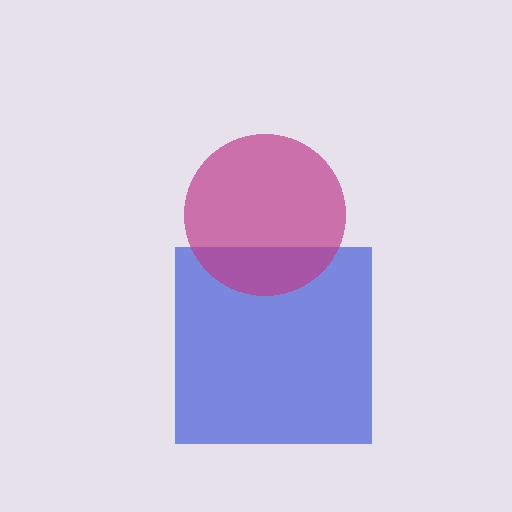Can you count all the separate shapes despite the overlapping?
Yes, there are 2 separate shapes.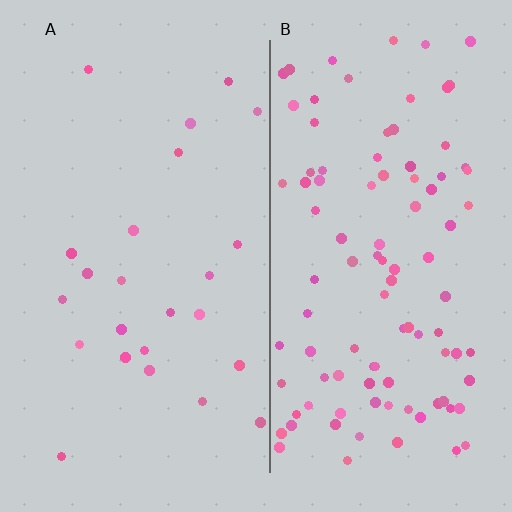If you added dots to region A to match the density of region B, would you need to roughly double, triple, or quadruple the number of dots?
Approximately quadruple.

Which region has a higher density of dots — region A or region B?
B (the right).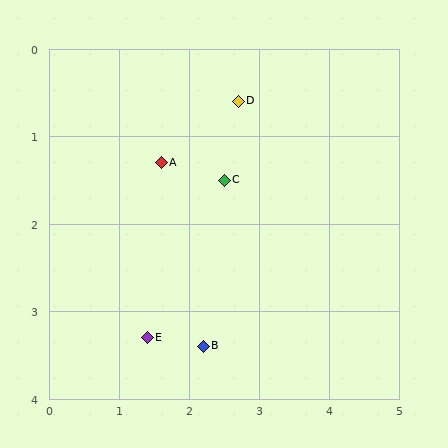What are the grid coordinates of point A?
Point A is at approximately (1.6, 1.3).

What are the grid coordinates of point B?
Point B is at approximately (2.2, 3.4).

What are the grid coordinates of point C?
Point C is at approximately (2.5, 1.5).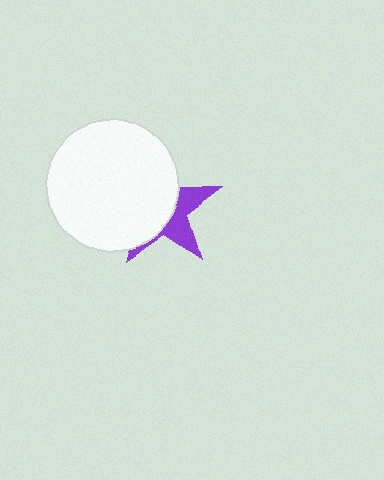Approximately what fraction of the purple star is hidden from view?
Roughly 63% of the purple star is hidden behind the white circle.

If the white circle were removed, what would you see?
You would see the complete purple star.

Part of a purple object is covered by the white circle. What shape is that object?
It is a star.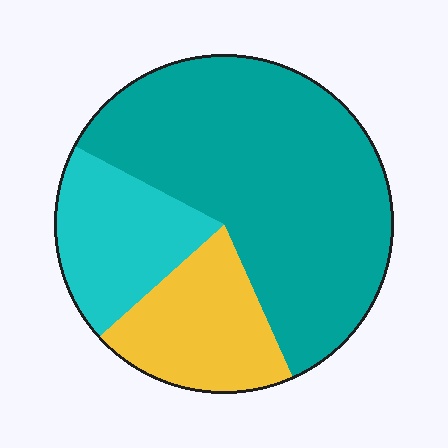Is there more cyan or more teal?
Teal.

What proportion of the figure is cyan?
Cyan takes up about one fifth (1/5) of the figure.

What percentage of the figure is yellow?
Yellow takes up about one fifth (1/5) of the figure.